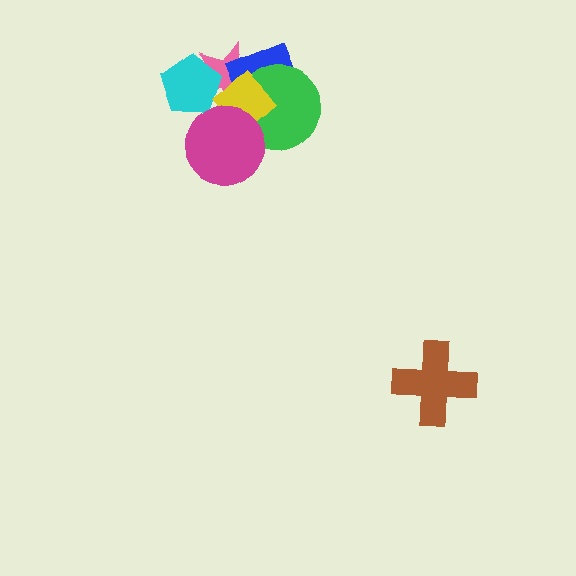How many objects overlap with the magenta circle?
3 objects overlap with the magenta circle.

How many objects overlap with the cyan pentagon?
2 objects overlap with the cyan pentagon.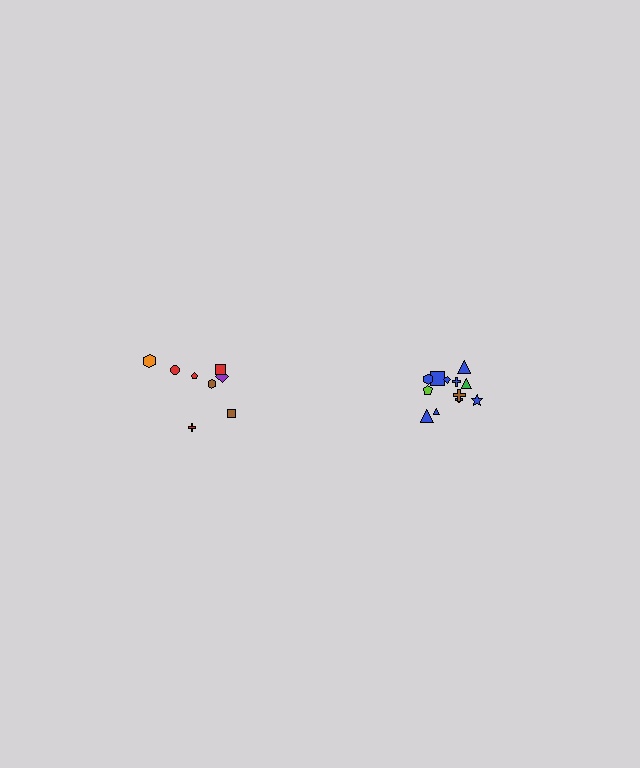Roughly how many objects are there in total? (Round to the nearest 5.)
Roughly 20 objects in total.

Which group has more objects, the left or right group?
The right group.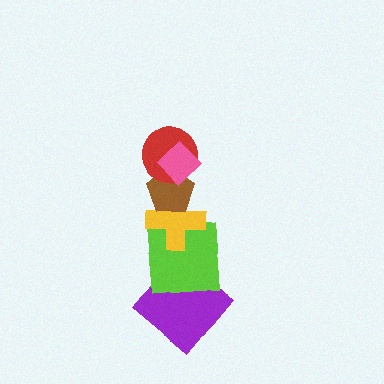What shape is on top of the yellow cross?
The brown pentagon is on top of the yellow cross.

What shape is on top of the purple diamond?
The lime square is on top of the purple diamond.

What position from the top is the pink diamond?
The pink diamond is 1st from the top.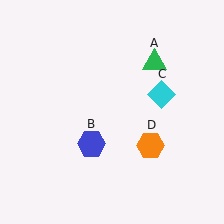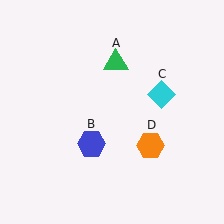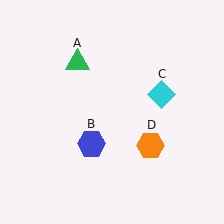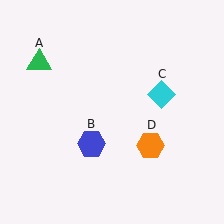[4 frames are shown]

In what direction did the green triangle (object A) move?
The green triangle (object A) moved left.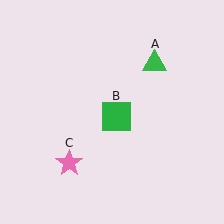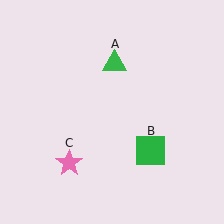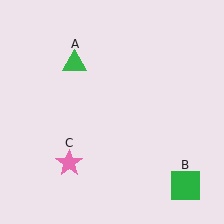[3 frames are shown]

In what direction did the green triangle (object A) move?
The green triangle (object A) moved left.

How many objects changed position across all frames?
2 objects changed position: green triangle (object A), green square (object B).